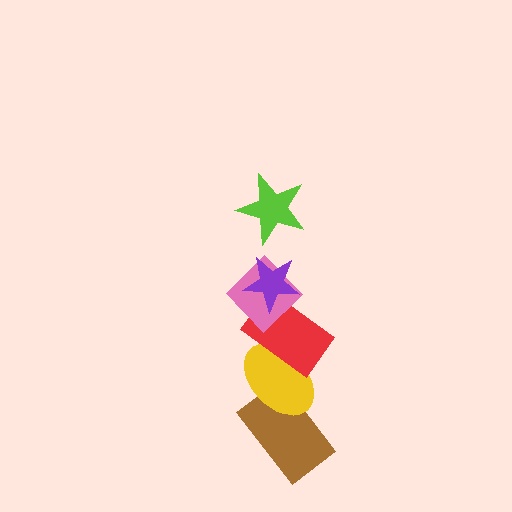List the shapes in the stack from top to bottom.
From top to bottom: the lime star, the purple star, the pink diamond, the red rectangle, the yellow ellipse, the brown rectangle.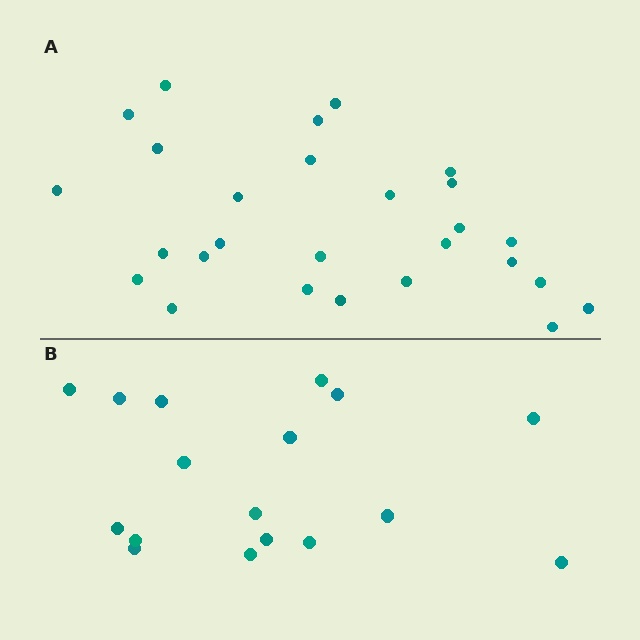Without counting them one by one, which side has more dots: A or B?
Region A (the top region) has more dots.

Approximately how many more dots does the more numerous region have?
Region A has roughly 10 or so more dots than region B.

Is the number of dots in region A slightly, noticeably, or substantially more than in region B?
Region A has substantially more. The ratio is roughly 1.6 to 1.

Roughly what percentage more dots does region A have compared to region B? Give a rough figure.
About 60% more.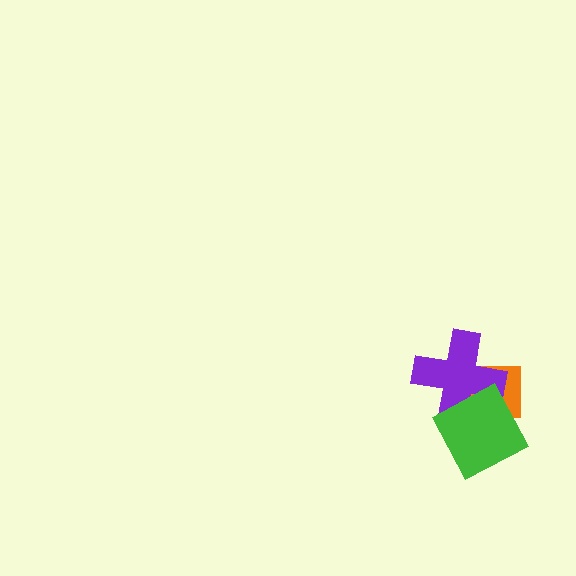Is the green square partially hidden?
No, no other shape covers it.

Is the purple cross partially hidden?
Yes, it is partially covered by another shape.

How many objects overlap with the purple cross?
2 objects overlap with the purple cross.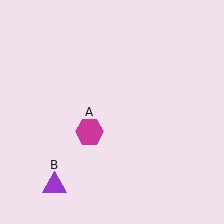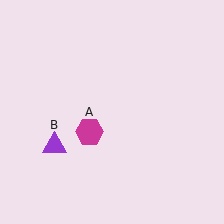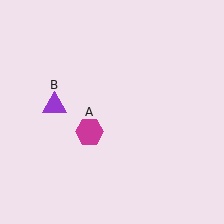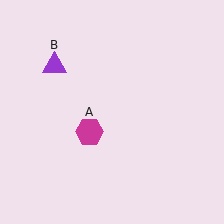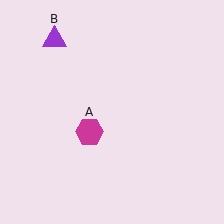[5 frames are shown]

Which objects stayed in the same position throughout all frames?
Magenta hexagon (object A) remained stationary.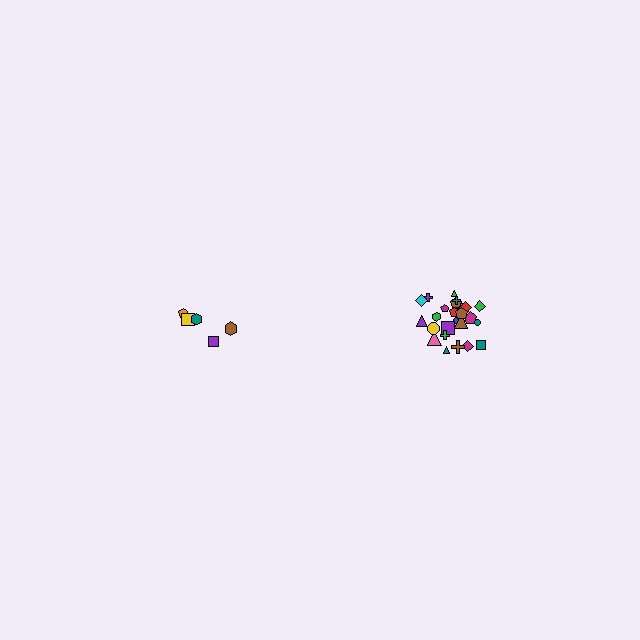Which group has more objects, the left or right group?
The right group.